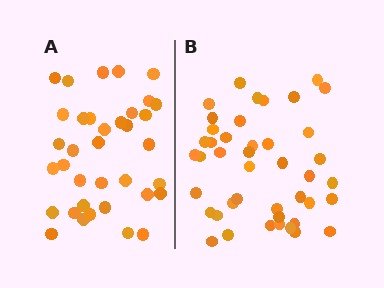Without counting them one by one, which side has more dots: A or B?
Region B (the right region) has more dots.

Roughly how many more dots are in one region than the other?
Region B has roughly 8 or so more dots than region A.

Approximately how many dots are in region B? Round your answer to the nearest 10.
About 40 dots. (The exact count is 43, which rounds to 40.)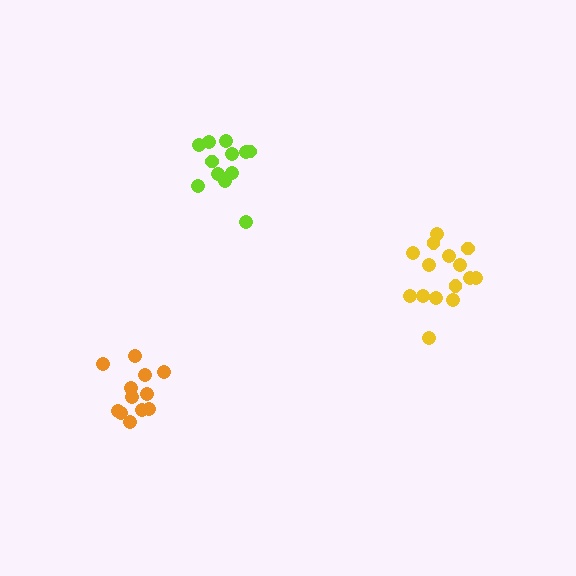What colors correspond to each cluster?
The clusters are colored: yellow, orange, lime.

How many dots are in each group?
Group 1: 15 dots, Group 2: 12 dots, Group 3: 12 dots (39 total).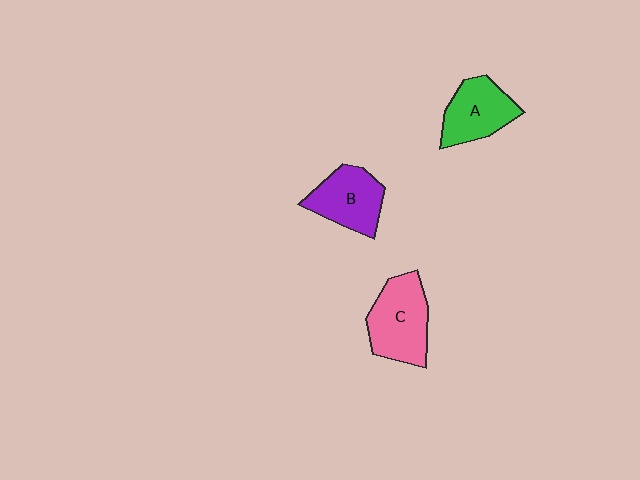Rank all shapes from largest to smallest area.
From largest to smallest: C (pink), B (purple), A (green).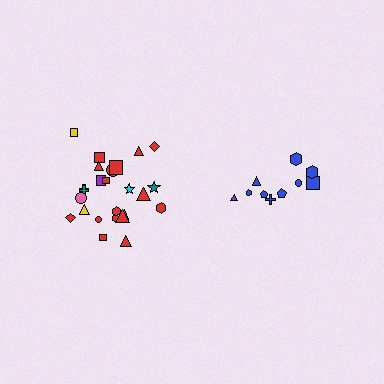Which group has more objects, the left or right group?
The left group.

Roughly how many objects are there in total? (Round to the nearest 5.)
Roughly 35 objects in total.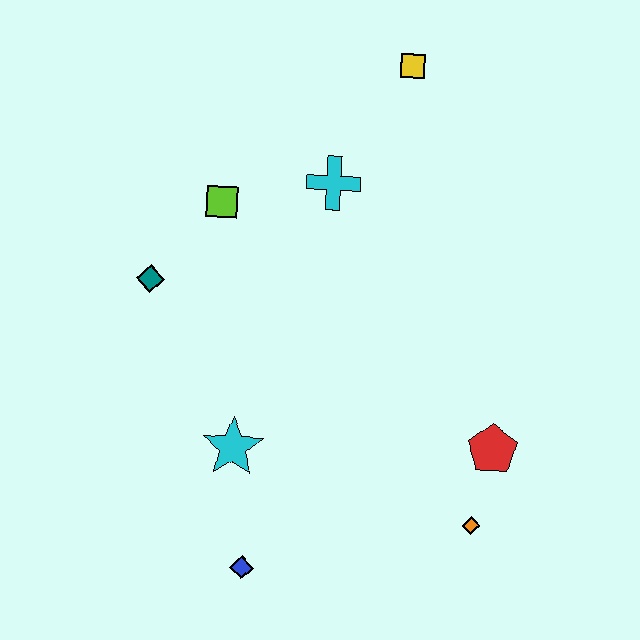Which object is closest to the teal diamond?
The lime square is closest to the teal diamond.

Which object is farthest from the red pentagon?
The yellow square is farthest from the red pentagon.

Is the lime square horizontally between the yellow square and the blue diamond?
No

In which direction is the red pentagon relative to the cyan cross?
The red pentagon is below the cyan cross.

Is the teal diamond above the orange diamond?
Yes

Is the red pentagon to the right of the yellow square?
Yes